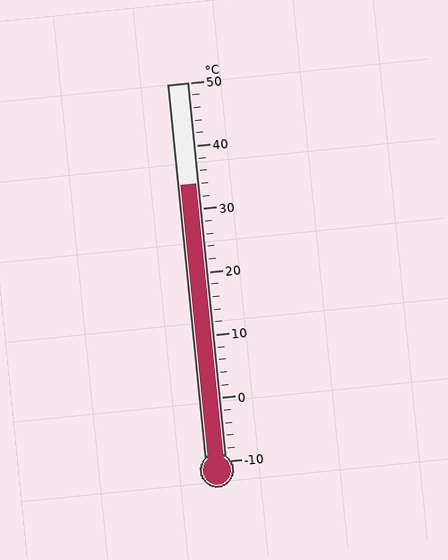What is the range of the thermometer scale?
The thermometer scale ranges from -10°C to 50°C.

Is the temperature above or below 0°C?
The temperature is above 0°C.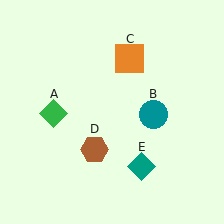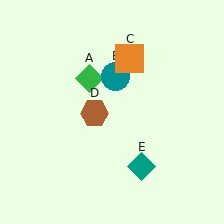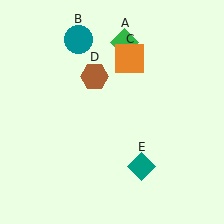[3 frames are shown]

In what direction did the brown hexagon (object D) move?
The brown hexagon (object D) moved up.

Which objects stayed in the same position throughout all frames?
Orange square (object C) and teal diamond (object E) remained stationary.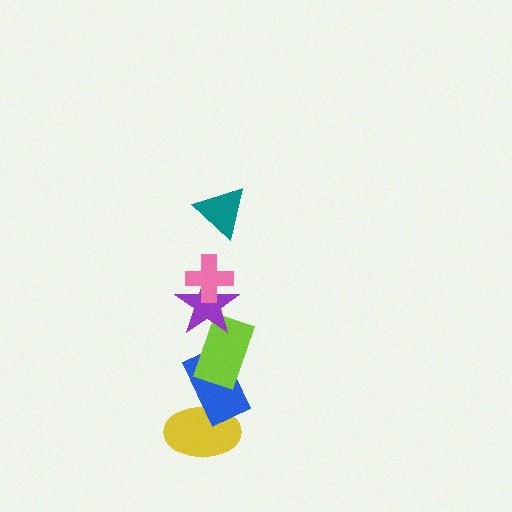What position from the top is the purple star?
The purple star is 3rd from the top.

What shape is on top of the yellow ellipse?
The blue rectangle is on top of the yellow ellipse.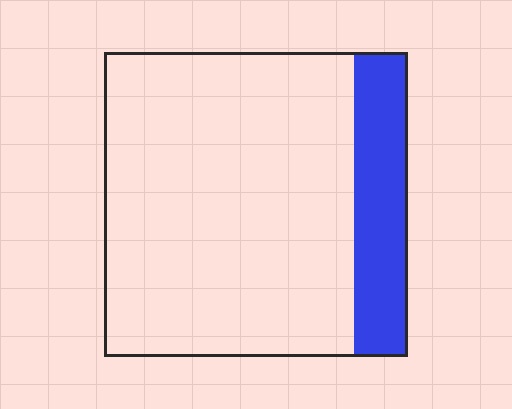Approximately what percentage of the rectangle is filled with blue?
Approximately 20%.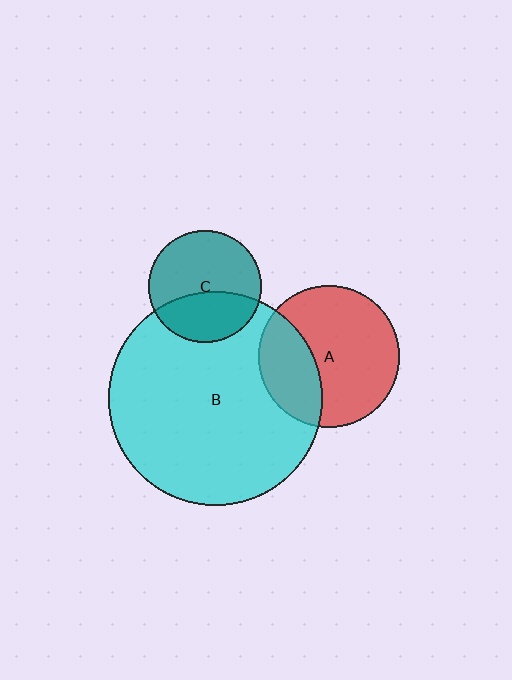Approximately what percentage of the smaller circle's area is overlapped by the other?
Approximately 30%.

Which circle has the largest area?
Circle B (cyan).